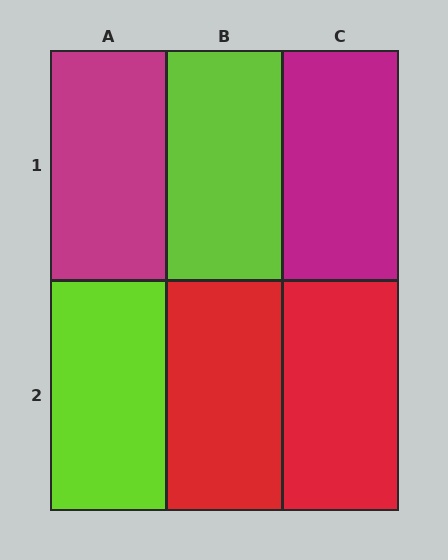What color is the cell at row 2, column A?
Lime.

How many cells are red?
2 cells are red.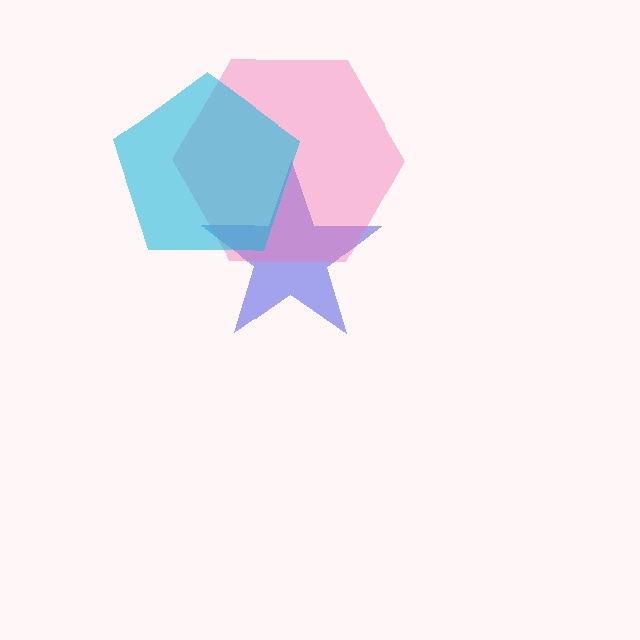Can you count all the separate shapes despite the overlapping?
Yes, there are 3 separate shapes.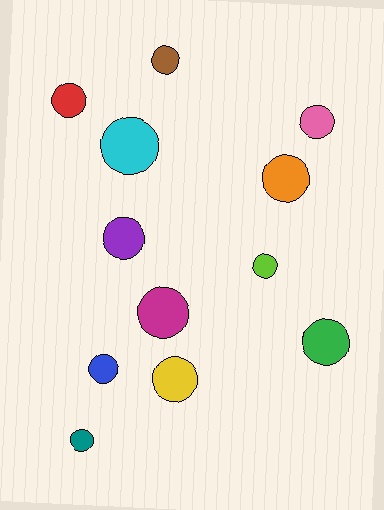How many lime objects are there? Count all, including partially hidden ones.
There is 1 lime object.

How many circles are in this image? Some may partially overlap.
There are 12 circles.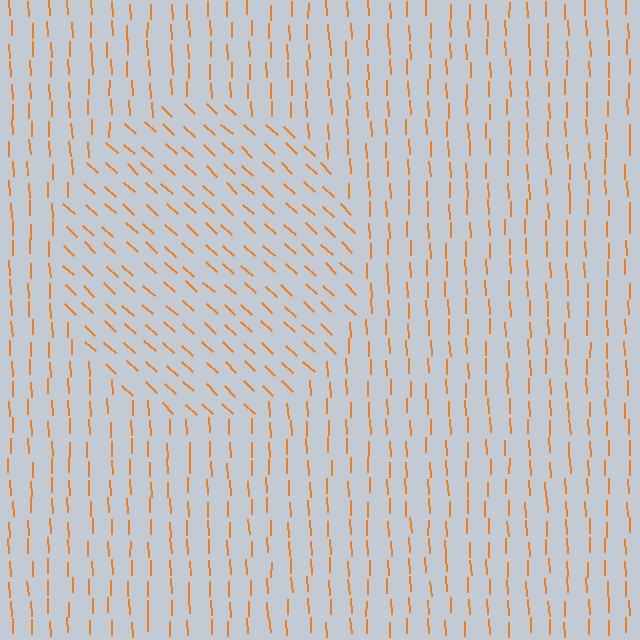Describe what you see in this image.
The image is filled with small orange line segments. A circle region in the image has lines oriented differently from the surrounding lines, creating a visible texture boundary.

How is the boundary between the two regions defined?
The boundary is defined purely by a change in line orientation (approximately 45 degrees difference). All lines are the same color and thickness.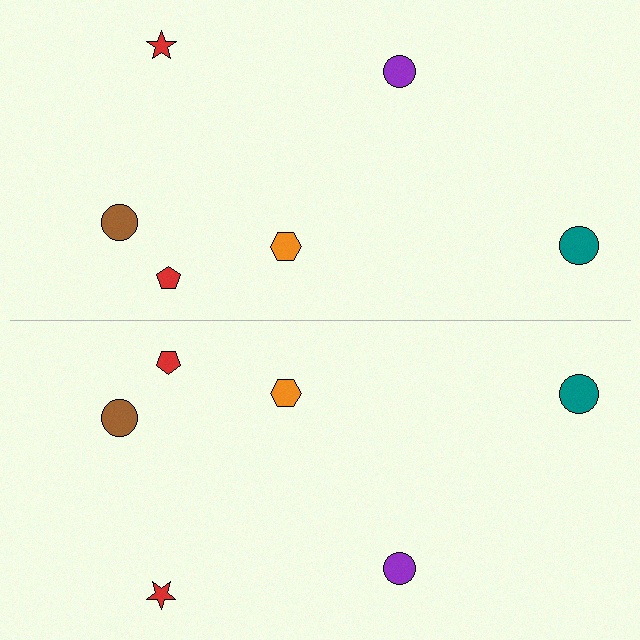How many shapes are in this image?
There are 12 shapes in this image.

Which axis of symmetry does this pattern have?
The pattern has a horizontal axis of symmetry running through the center of the image.